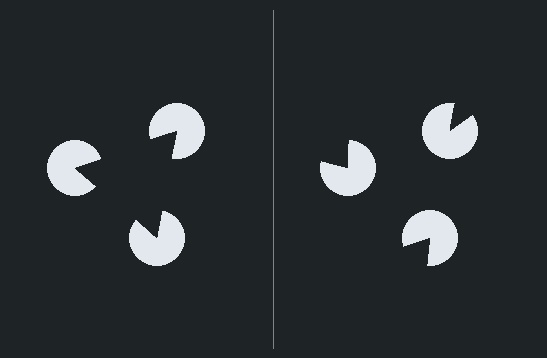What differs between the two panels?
The pac-man discs are positioned identically on both sides; only the wedge orientations differ. On the left they align to a triangle; on the right they are misaligned.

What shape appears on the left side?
An illusory triangle.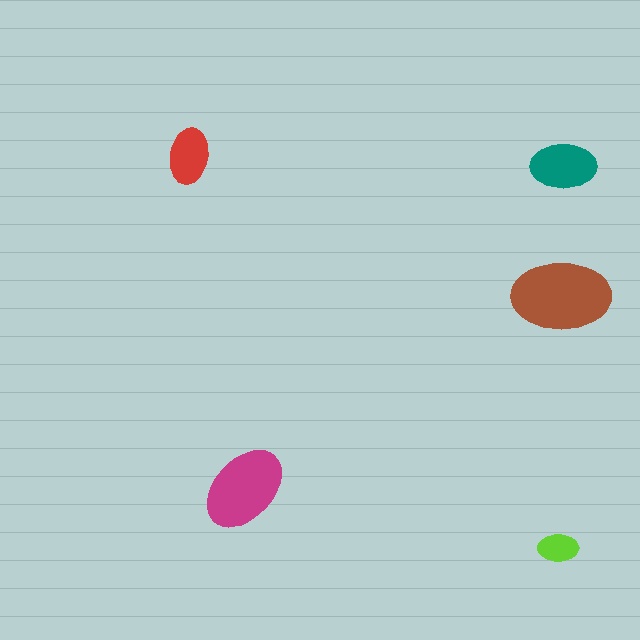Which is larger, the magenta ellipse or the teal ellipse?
The magenta one.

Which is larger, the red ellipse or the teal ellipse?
The teal one.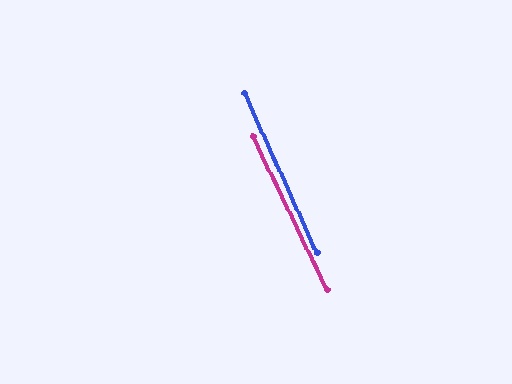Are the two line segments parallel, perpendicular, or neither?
Parallel — their directions differ by only 1.4°.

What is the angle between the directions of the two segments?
Approximately 1 degree.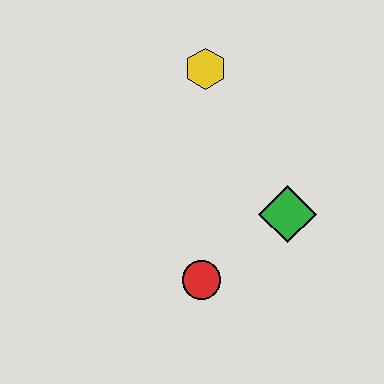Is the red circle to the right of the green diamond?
No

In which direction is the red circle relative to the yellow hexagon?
The red circle is below the yellow hexagon.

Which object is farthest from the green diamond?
The yellow hexagon is farthest from the green diamond.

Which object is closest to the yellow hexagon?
The green diamond is closest to the yellow hexagon.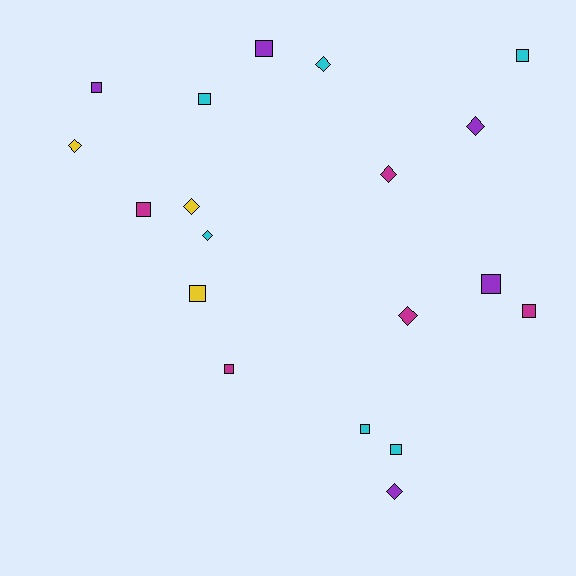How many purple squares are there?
There are 3 purple squares.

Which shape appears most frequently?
Square, with 11 objects.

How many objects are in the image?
There are 19 objects.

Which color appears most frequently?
Cyan, with 6 objects.